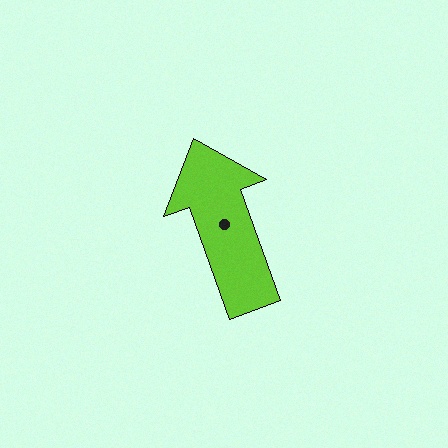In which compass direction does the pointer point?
North.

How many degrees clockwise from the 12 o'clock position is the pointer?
Approximately 340 degrees.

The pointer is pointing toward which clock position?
Roughly 11 o'clock.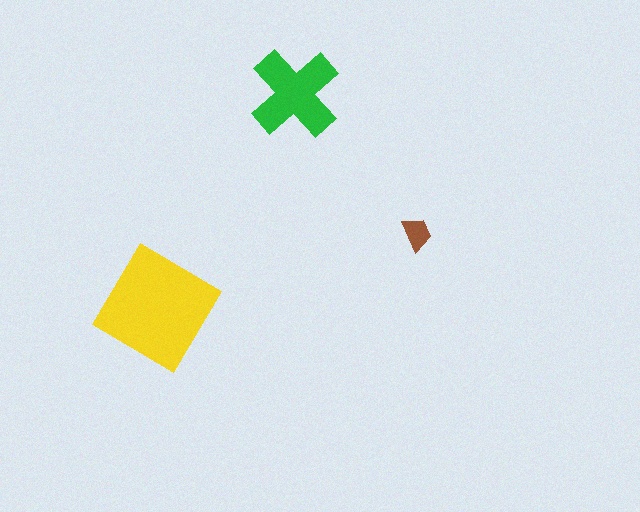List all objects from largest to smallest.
The yellow diamond, the green cross, the brown trapezoid.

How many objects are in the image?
There are 3 objects in the image.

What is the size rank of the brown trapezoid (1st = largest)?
3rd.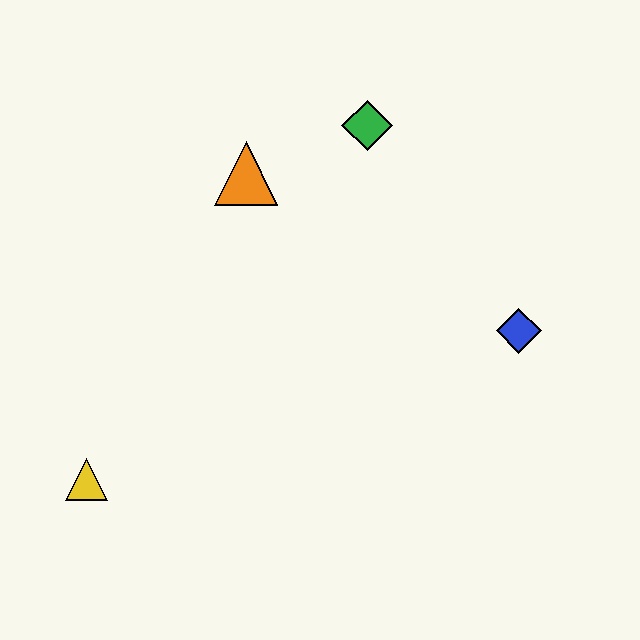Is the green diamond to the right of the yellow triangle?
Yes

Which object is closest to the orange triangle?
The green diamond is closest to the orange triangle.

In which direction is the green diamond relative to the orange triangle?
The green diamond is to the right of the orange triangle.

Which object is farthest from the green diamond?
The yellow triangle is farthest from the green diamond.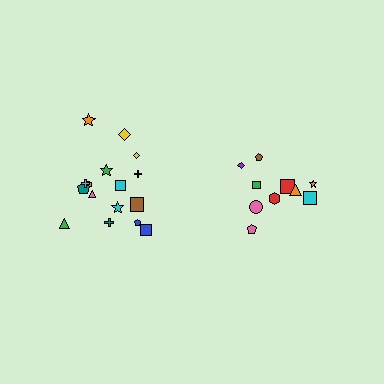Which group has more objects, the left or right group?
The left group.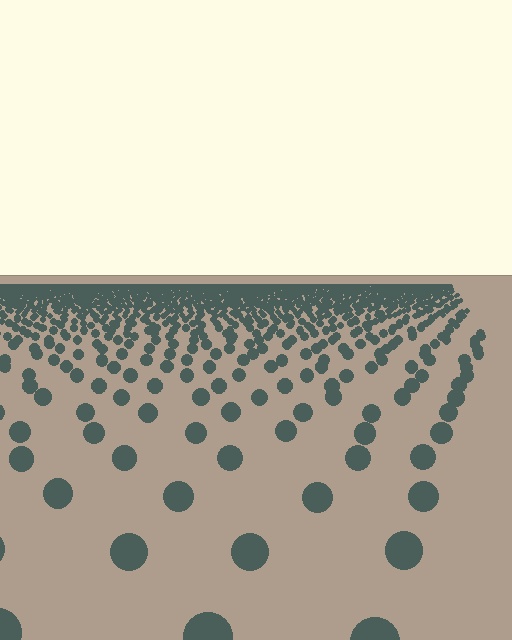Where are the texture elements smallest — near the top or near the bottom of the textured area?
Near the top.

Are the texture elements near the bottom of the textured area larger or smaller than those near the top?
Larger. Near the bottom, elements are closer to the viewer and appear at a bigger on-screen size.